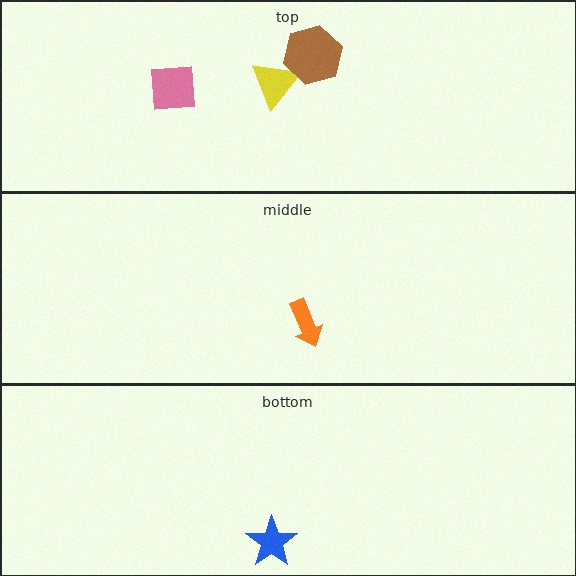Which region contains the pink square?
The top region.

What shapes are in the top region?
The yellow triangle, the brown hexagon, the pink square.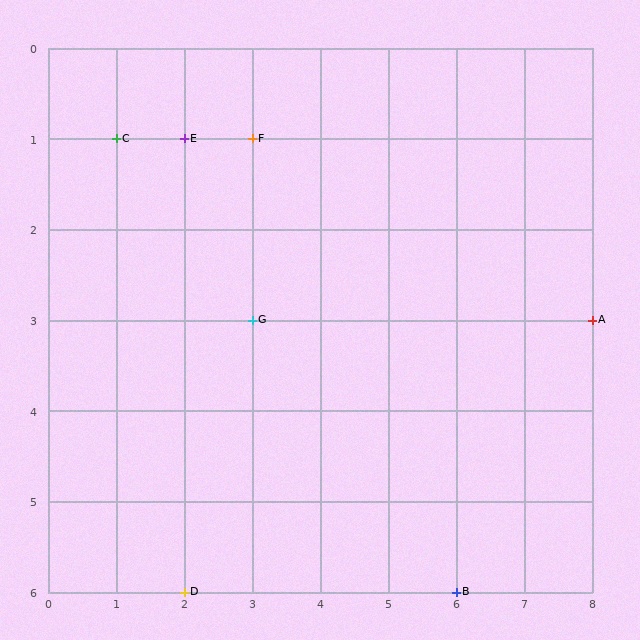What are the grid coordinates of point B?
Point B is at grid coordinates (6, 6).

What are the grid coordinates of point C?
Point C is at grid coordinates (1, 1).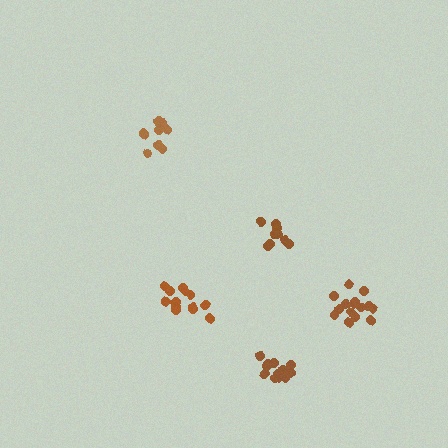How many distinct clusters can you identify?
There are 5 distinct clusters.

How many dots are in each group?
Group 1: 15 dots, Group 2: 12 dots, Group 3: 9 dots, Group 4: 13 dots, Group 5: 10 dots (59 total).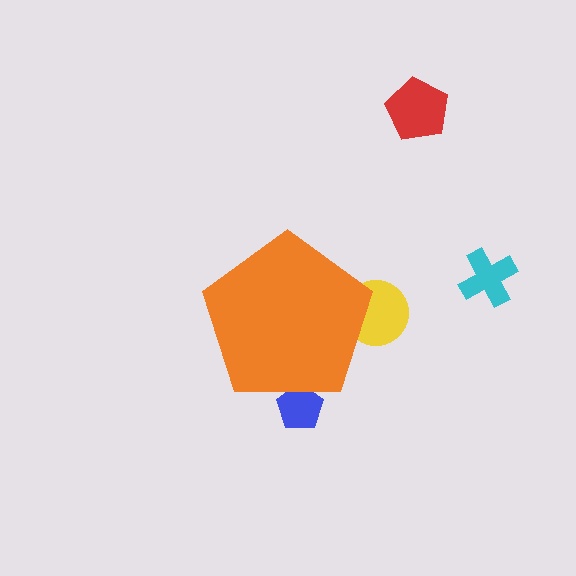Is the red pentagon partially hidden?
No, the red pentagon is fully visible.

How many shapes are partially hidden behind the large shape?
2 shapes are partially hidden.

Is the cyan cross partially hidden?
No, the cyan cross is fully visible.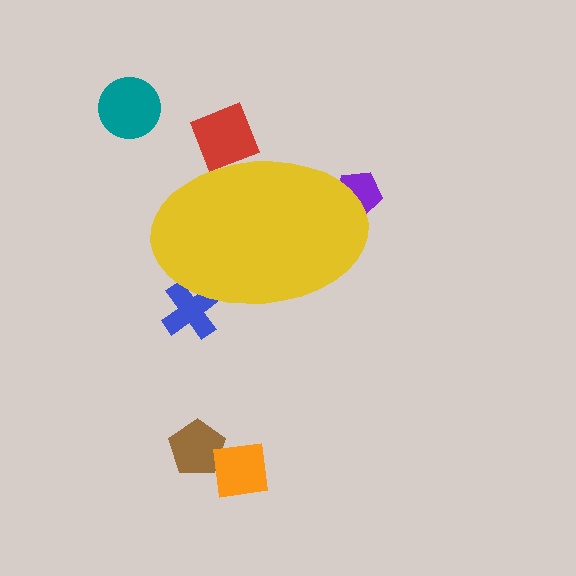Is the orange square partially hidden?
No, the orange square is fully visible.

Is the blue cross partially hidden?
Yes, the blue cross is partially hidden behind the yellow ellipse.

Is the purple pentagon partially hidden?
Yes, the purple pentagon is partially hidden behind the yellow ellipse.